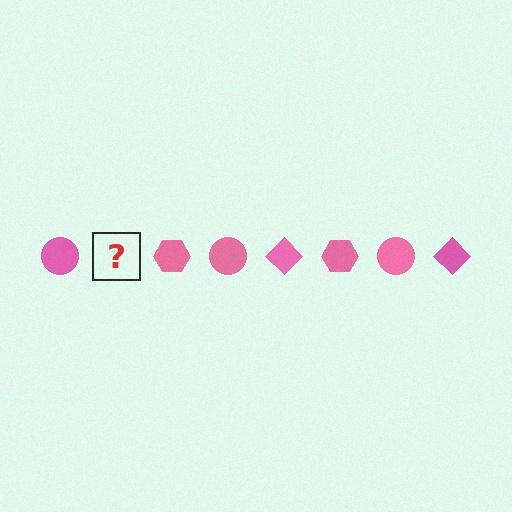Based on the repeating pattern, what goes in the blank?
The blank should be a pink diamond.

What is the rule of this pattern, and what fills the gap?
The rule is that the pattern cycles through circle, diamond, hexagon shapes in pink. The gap should be filled with a pink diamond.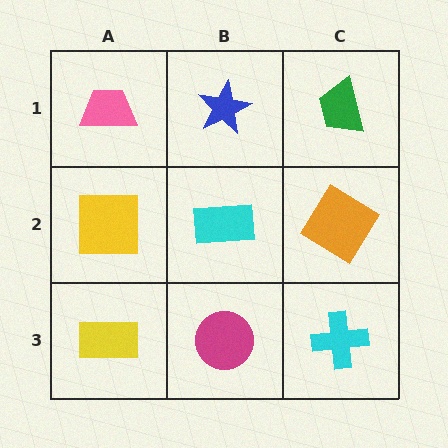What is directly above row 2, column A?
A pink trapezoid.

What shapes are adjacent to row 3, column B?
A cyan rectangle (row 2, column B), a yellow rectangle (row 3, column A), a cyan cross (row 3, column C).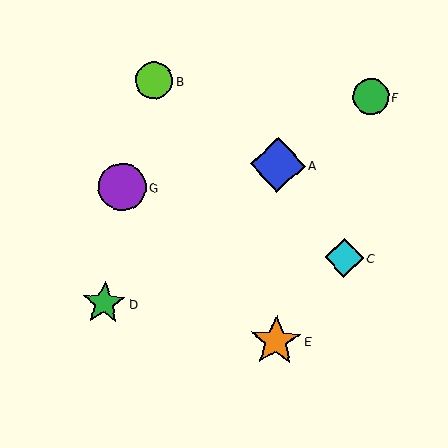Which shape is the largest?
The blue diamond (labeled A) is the largest.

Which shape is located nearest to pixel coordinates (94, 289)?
The green star (labeled D) at (104, 303) is nearest to that location.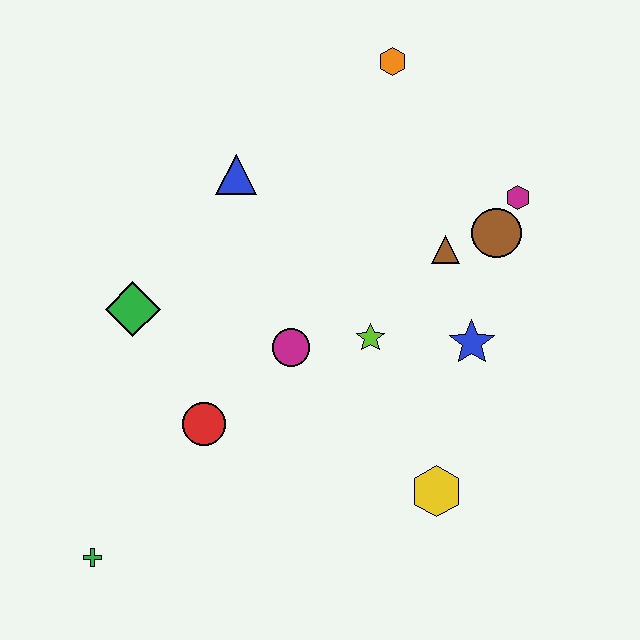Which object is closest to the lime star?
The magenta circle is closest to the lime star.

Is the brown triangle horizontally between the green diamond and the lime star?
No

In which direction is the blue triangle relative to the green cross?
The blue triangle is above the green cross.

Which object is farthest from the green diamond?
The magenta hexagon is farthest from the green diamond.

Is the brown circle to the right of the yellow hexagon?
Yes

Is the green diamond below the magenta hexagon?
Yes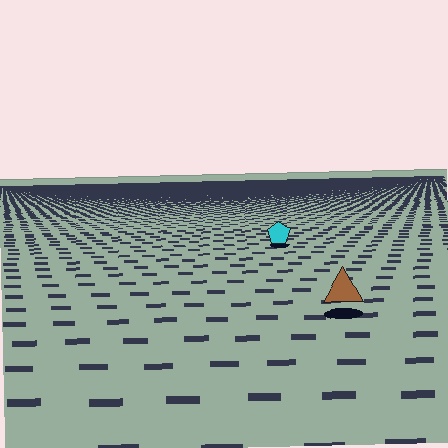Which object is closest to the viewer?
The brown triangle is closest. The texture marks near it are larger and more spread out.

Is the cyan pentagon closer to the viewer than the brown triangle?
No. The brown triangle is closer — you can tell from the texture gradient: the ground texture is coarser near it.